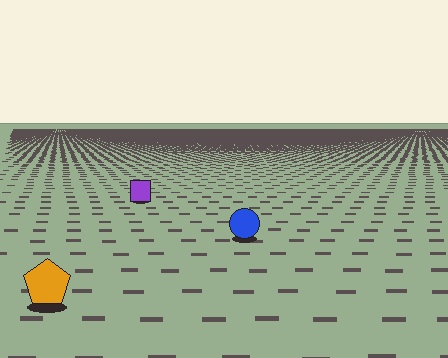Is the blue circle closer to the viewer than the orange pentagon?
No. The orange pentagon is closer — you can tell from the texture gradient: the ground texture is coarser near it.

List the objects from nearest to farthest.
From nearest to farthest: the orange pentagon, the blue circle, the purple square.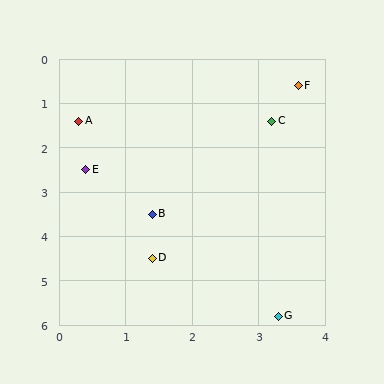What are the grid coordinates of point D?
Point D is at approximately (1.4, 4.5).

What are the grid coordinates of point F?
Point F is at approximately (3.6, 0.6).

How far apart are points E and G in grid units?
Points E and G are about 4.4 grid units apart.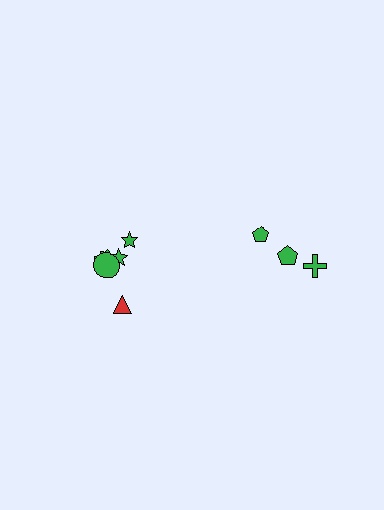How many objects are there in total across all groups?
There are 9 objects.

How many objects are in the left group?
There are 6 objects.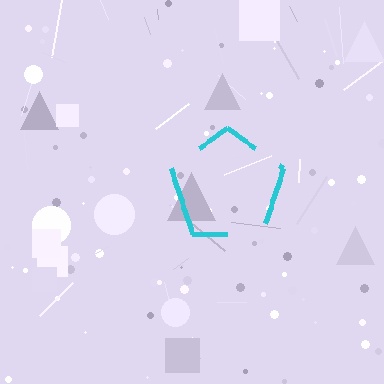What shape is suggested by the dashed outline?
The dashed outline suggests a pentagon.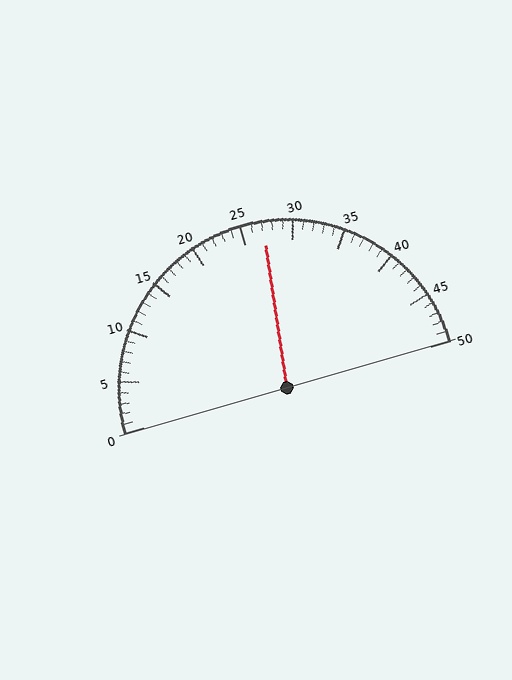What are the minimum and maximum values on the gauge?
The gauge ranges from 0 to 50.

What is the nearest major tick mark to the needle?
The nearest major tick mark is 25.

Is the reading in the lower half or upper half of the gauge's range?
The reading is in the upper half of the range (0 to 50).